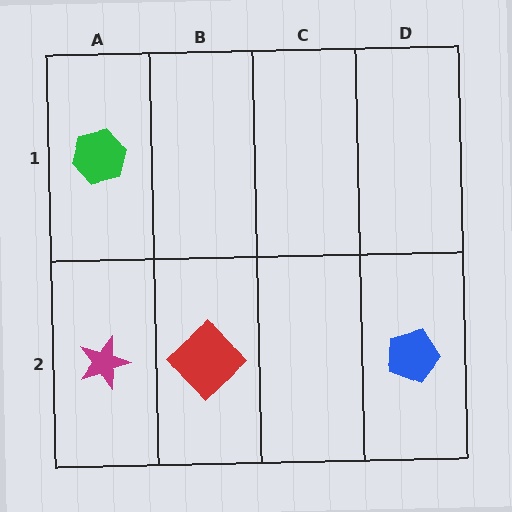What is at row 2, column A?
A magenta star.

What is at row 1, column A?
A green hexagon.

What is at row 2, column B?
A red diamond.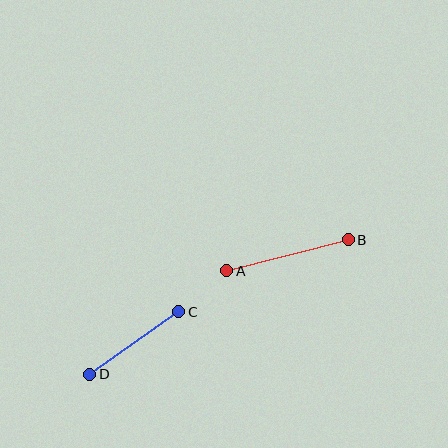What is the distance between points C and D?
The distance is approximately 109 pixels.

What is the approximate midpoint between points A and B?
The midpoint is at approximately (288, 255) pixels.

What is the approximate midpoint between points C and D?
The midpoint is at approximately (134, 343) pixels.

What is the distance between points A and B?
The distance is approximately 125 pixels.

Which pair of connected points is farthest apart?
Points A and B are farthest apart.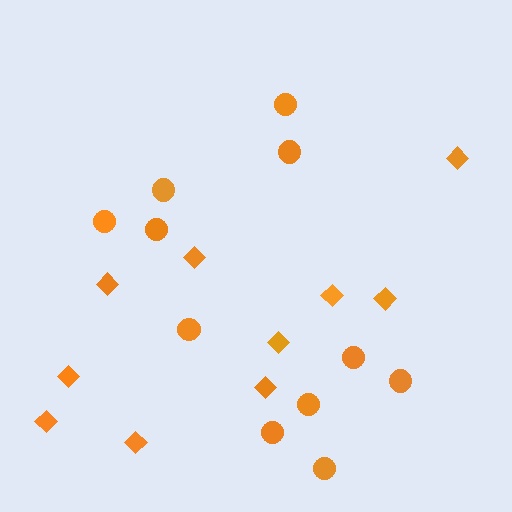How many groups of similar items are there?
There are 2 groups: one group of circles (11) and one group of diamonds (10).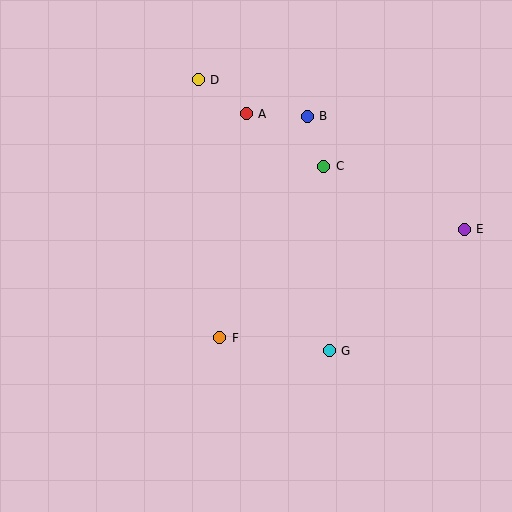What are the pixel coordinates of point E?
Point E is at (464, 229).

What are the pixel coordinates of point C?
Point C is at (324, 166).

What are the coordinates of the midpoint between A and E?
The midpoint between A and E is at (355, 172).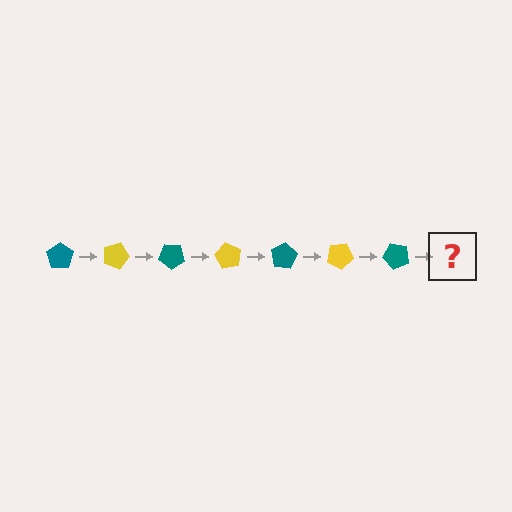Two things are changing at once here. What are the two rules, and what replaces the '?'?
The two rules are that it rotates 20 degrees each step and the color cycles through teal and yellow. The '?' should be a yellow pentagon, rotated 140 degrees from the start.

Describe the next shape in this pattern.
It should be a yellow pentagon, rotated 140 degrees from the start.